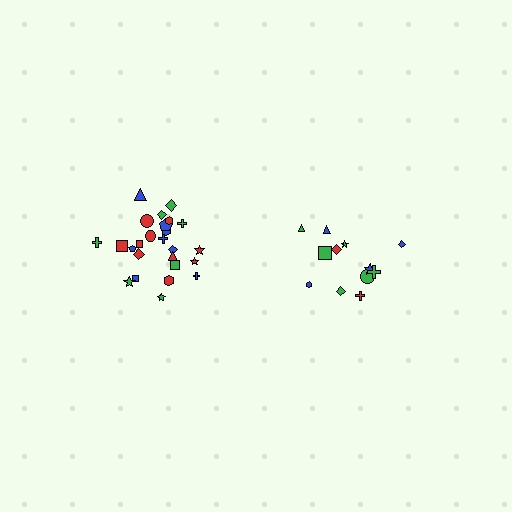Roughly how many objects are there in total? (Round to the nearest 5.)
Roughly 35 objects in total.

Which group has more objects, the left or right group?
The left group.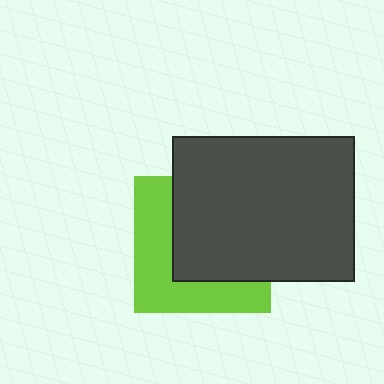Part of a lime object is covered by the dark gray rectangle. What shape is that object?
It is a square.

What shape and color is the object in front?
The object in front is a dark gray rectangle.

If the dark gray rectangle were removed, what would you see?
You would see the complete lime square.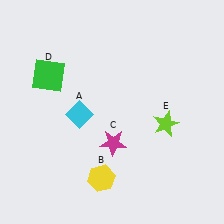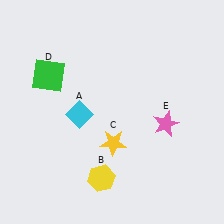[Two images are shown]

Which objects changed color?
C changed from magenta to yellow. E changed from lime to pink.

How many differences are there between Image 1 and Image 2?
There are 2 differences between the two images.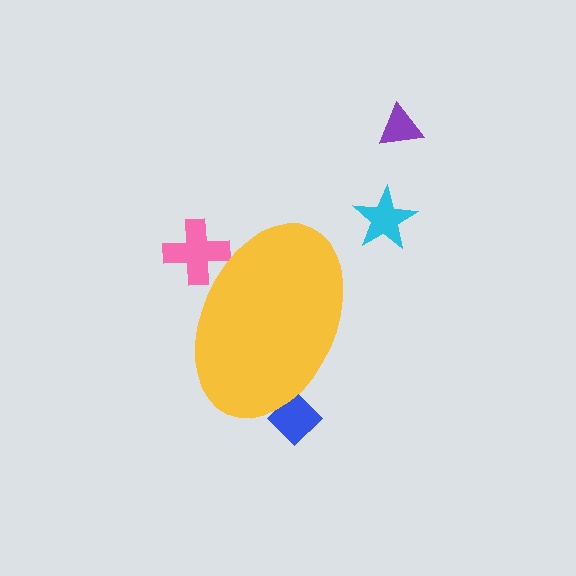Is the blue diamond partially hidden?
Yes, the blue diamond is partially hidden behind the yellow ellipse.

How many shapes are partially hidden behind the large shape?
2 shapes are partially hidden.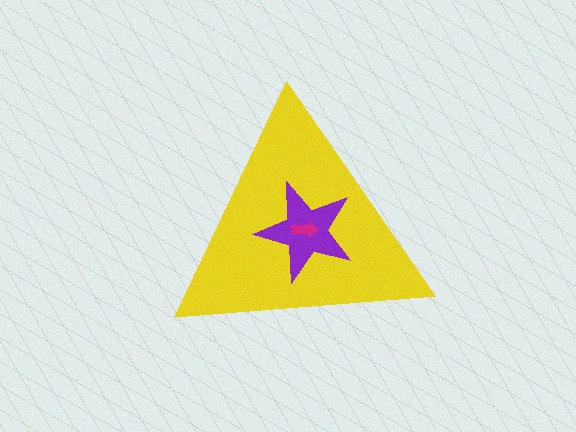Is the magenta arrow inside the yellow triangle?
Yes.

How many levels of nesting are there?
3.